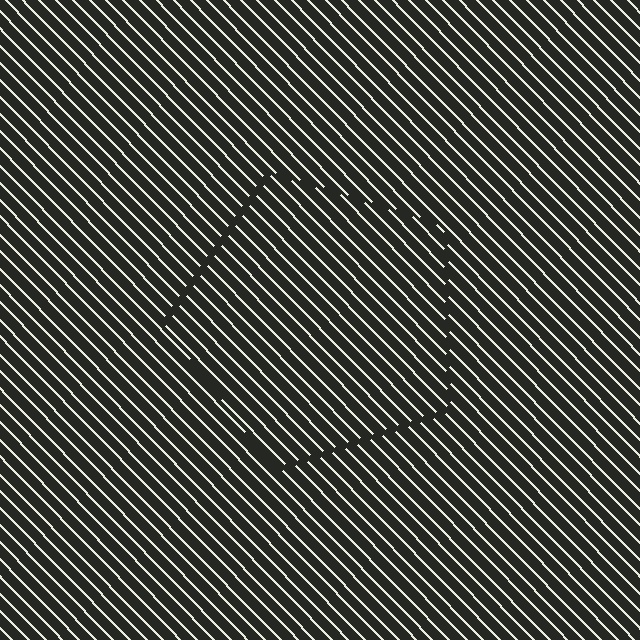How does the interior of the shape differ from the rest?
The interior of the shape contains the same grating, shifted by half a period — the contour is defined by the phase discontinuity where line-ends from the inner and outer gratings abut.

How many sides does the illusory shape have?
5 sides — the line-ends trace a pentagon.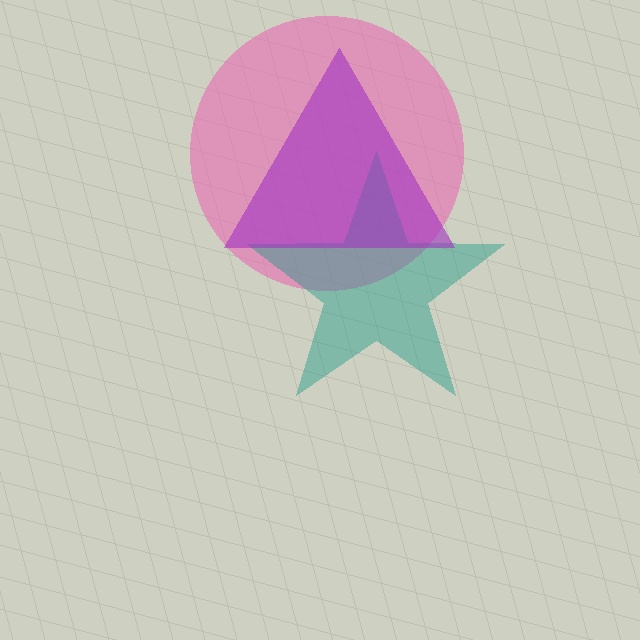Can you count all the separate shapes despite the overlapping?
Yes, there are 3 separate shapes.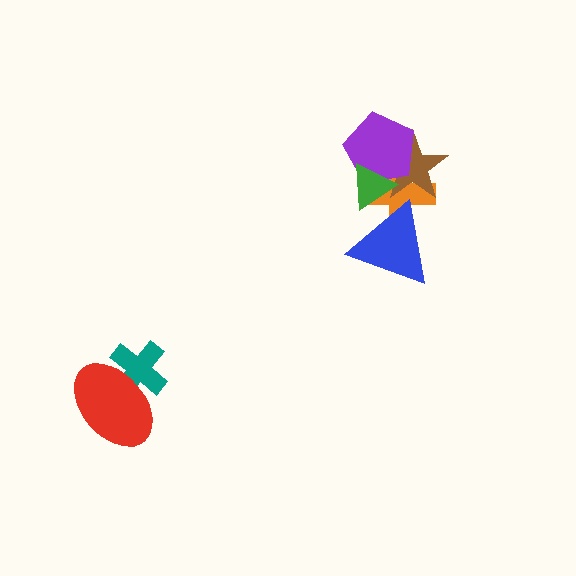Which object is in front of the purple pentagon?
The green triangle is in front of the purple pentagon.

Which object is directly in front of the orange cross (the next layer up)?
The blue triangle is directly in front of the orange cross.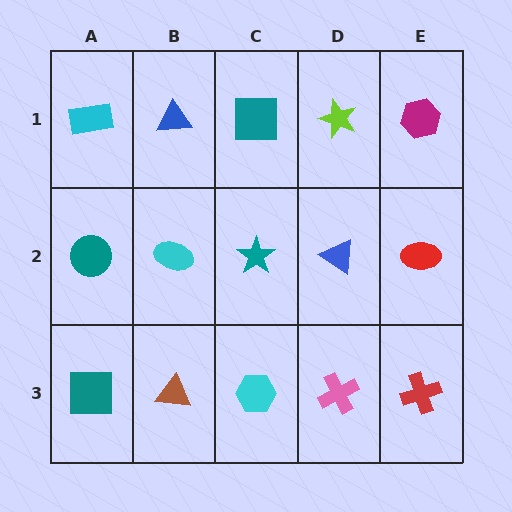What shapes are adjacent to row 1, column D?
A blue triangle (row 2, column D), a teal square (row 1, column C), a magenta hexagon (row 1, column E).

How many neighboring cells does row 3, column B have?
3.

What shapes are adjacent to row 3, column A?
A teal circle (row 2, column A), a brown triangle (row 3, column B).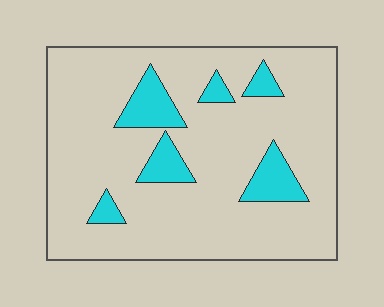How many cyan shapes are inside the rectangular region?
6.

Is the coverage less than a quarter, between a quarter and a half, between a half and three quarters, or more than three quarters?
Less than a quarter.